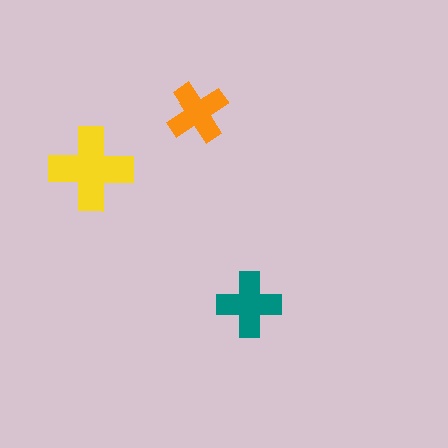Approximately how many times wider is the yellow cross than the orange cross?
About 1.5 times wider.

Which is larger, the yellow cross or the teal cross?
The yellow one.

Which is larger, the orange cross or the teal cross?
The teal one.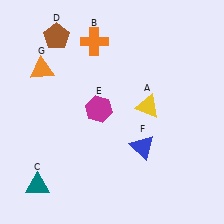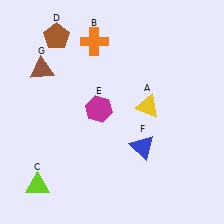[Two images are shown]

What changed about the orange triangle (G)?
In Image 1, G is orange. In Image 2, it changed to brown.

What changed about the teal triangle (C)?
In Image 1, C is teal. In Image 2, it changed to lime.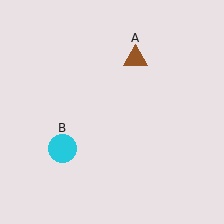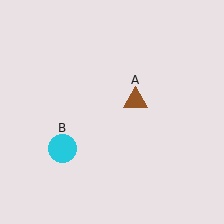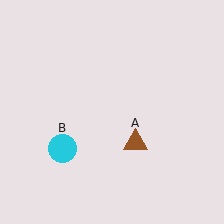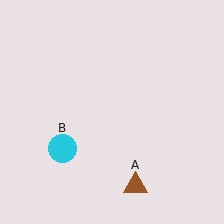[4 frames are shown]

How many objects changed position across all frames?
1 object changed position: brown triangle (object A).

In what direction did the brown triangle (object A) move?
The brown triangle (object A) moved down.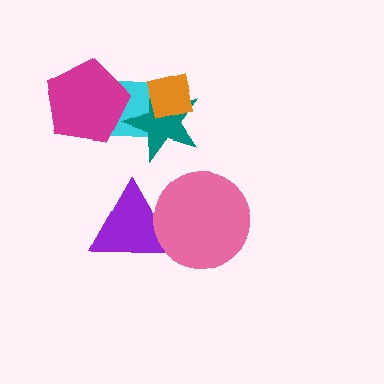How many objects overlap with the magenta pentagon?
1 object overlaps with the magenta pentagon.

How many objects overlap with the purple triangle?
1 object overlaps with the purple triangle.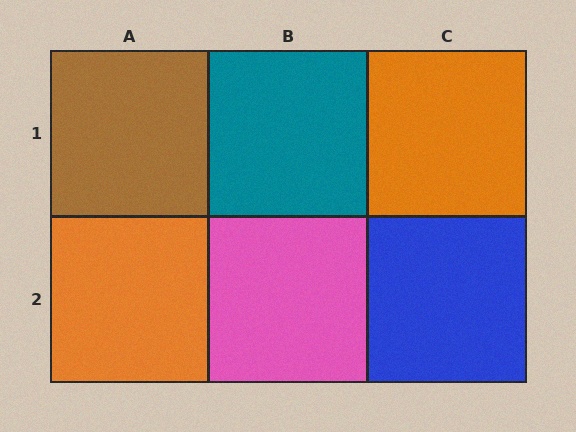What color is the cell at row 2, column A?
Orange.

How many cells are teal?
1 cell is teal.